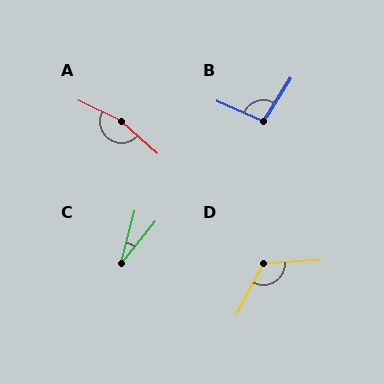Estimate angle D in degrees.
Approximately 121 degrees.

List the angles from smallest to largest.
C (25°), B (98°), D (121°), A (163°).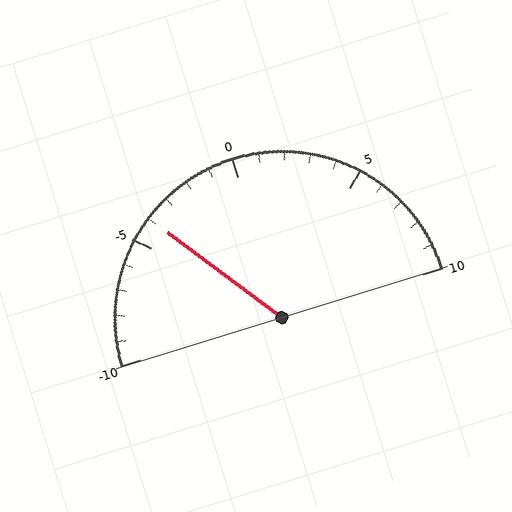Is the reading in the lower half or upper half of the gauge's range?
The reading is in the lower half of the range (-10 to 10).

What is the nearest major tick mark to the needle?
The nearest major tick mark is -5.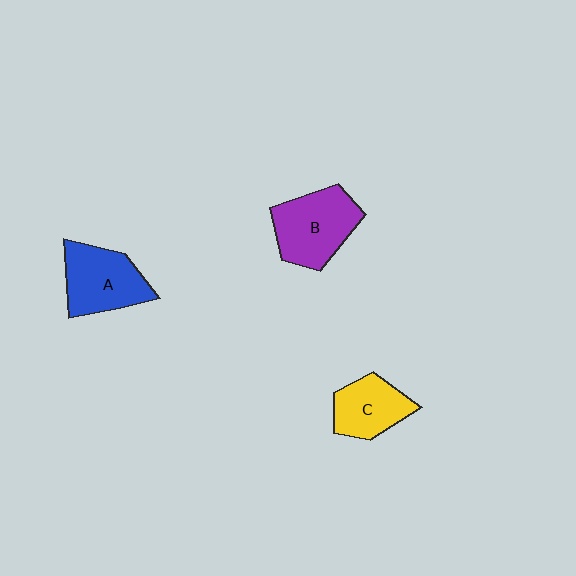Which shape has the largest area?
Shape B (purple).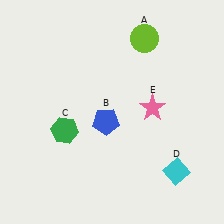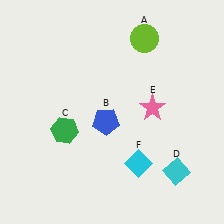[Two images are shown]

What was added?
A cyan diamond (F) was added in Image 2.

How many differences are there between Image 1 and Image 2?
There is 1 difference between the two images.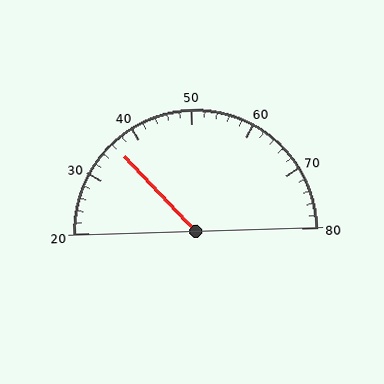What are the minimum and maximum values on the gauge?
The gauge ranges from 20 to 80.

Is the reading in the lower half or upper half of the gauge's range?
The reading is in the lower half of the range (20 to 80).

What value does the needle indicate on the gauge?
The needle indicates approximately 36.